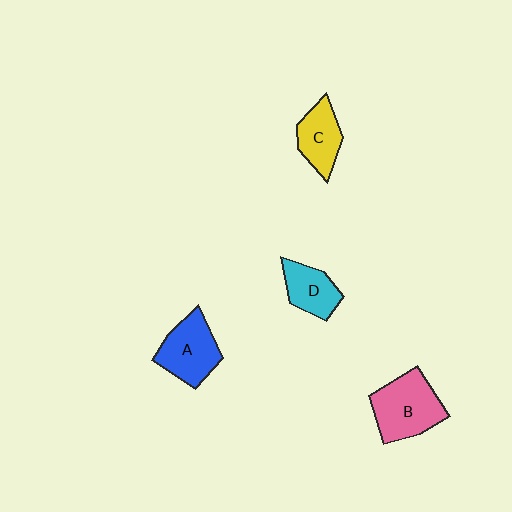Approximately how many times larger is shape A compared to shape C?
Approximately 1.3 times.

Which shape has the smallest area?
Shape D (cyan).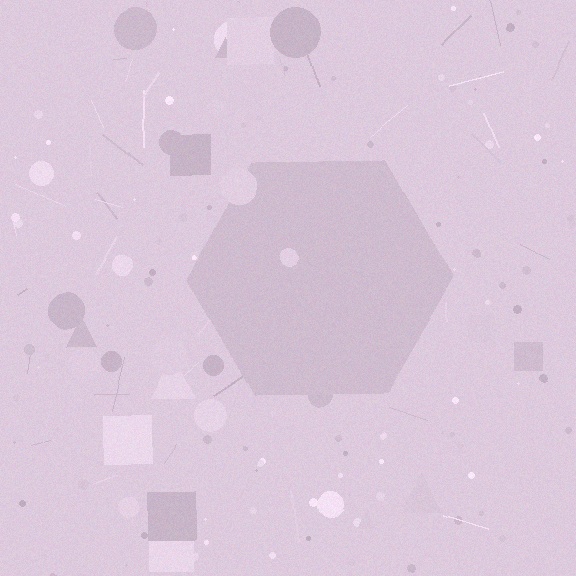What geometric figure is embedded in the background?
A hexagon is embedded in the background.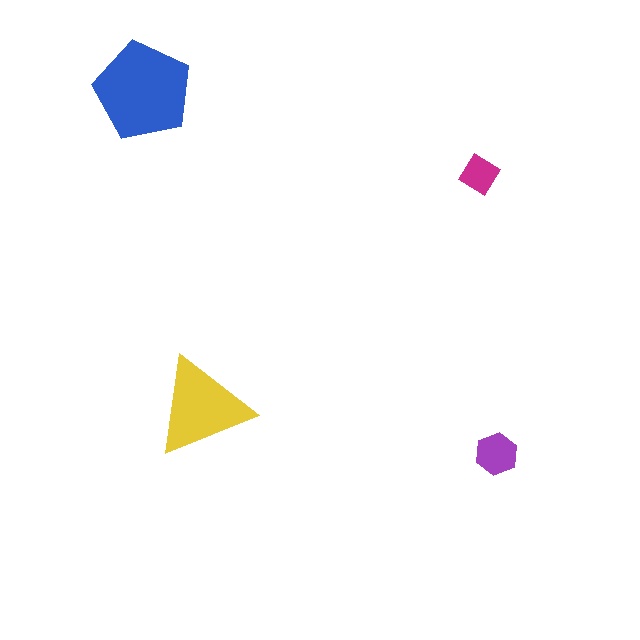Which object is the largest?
The blue pentagon.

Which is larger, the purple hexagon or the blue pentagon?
The blue pentagon.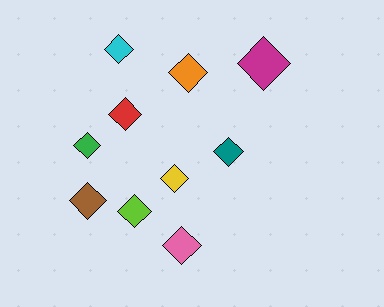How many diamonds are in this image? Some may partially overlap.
There are 10 diamonds.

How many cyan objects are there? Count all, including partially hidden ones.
There is 1 cyan object.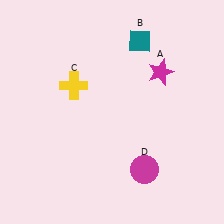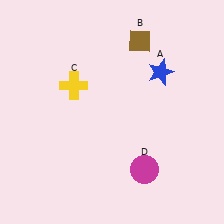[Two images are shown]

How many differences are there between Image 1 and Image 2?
There are 2 differences between the two images.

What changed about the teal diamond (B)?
In Image 1, B is teal. In Image 2, it changed to brown.